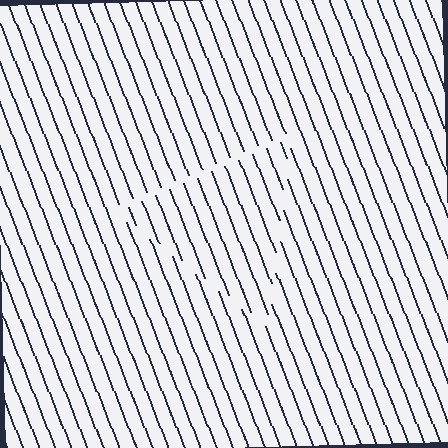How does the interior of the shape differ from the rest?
The interior of the shape contains the same grating, shifted by half a period — the contour is defined by the phase discontinuity where line-ends from the inner and outer gratings abut.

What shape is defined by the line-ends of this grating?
An illusory triangle. The interior of the shape contains the same grating, shifted by half a period — the contour is defined by the phase discontinuity where line-ends from the inner and outer gratings abut.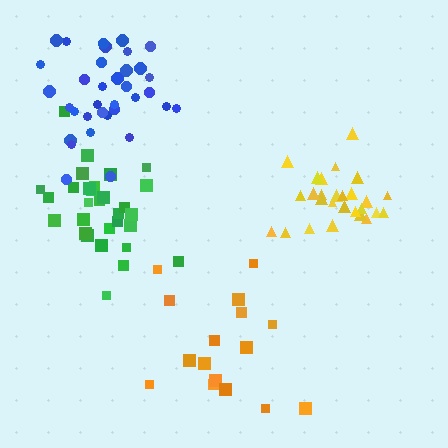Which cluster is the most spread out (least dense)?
Orange.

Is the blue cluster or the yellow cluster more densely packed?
Yellow.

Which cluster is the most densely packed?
Yellow.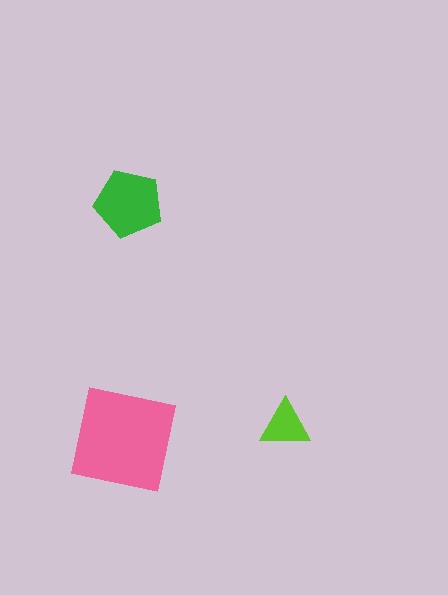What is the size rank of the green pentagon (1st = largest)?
2nd.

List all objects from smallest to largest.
The lime triangle, the green pentagon, the pink square.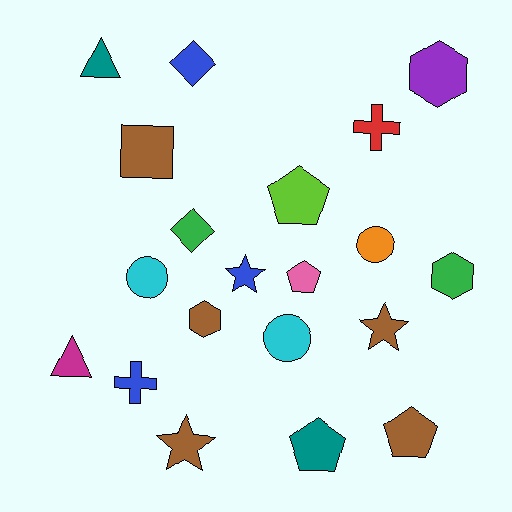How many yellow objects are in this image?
There are no yellow objects.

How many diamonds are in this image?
There are 2 diamonds.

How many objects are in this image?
There are 20 objects.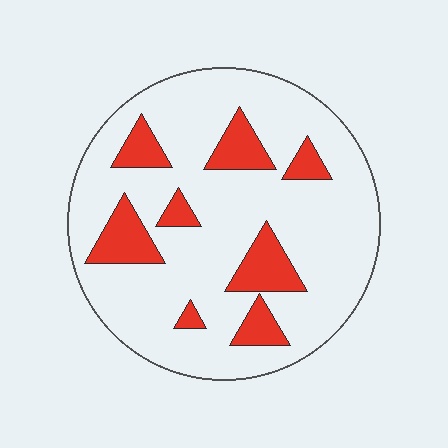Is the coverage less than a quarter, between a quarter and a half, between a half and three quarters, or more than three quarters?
Less than a quarter.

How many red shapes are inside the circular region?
8.